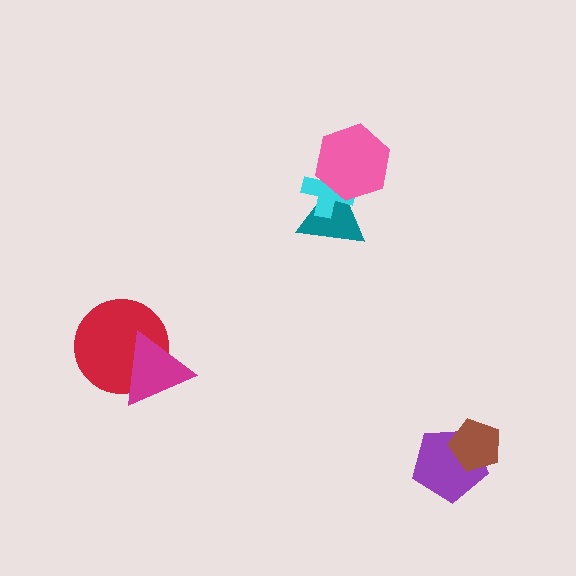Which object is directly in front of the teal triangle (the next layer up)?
The cyan cross is directly in front of the teal triangle.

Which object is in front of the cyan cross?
The pink hexagon is in front of the cyan cross.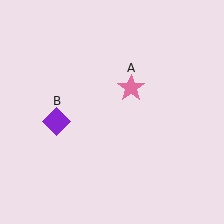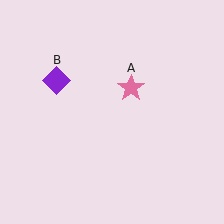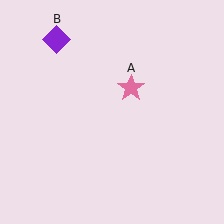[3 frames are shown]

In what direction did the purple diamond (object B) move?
The purple diamond (object B) moved up.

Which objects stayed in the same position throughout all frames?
Pink star (object A) remained stationary.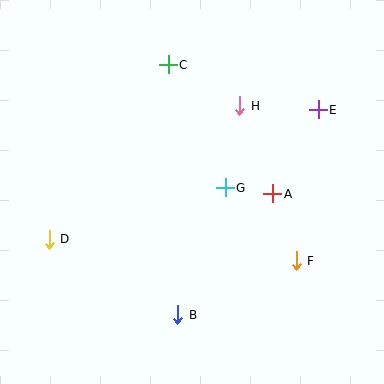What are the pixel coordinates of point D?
Point D is at (49, 239).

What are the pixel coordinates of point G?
Point G is at (225, 188).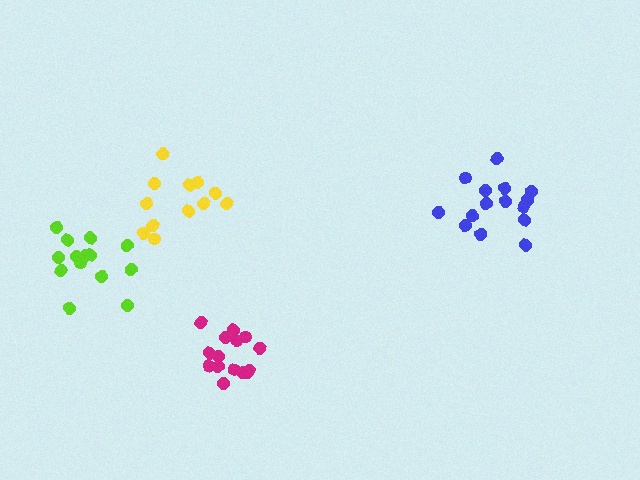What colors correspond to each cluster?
The clusters are colored: blue, magenta, yellow, lime.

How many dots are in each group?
Group 1: 15 dots, Group 2: 15 dots, Group 3: 12 dots, Group 4: 14 dots (56 total).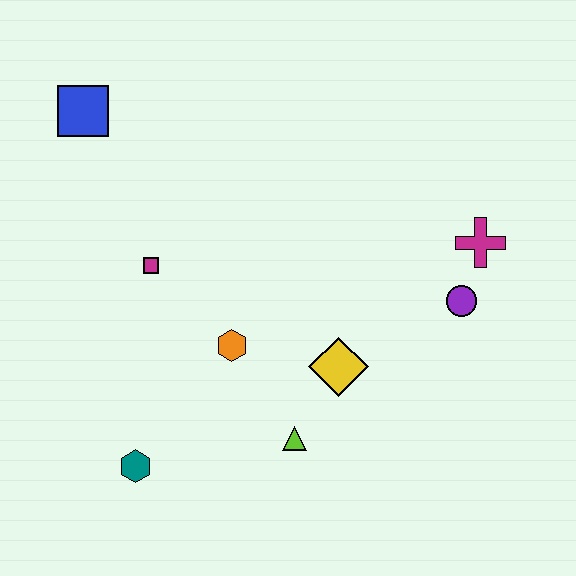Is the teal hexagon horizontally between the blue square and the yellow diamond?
Yes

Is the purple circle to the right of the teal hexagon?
Yes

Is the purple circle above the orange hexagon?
Yes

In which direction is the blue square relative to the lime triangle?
The blue square is above the lime triangle.